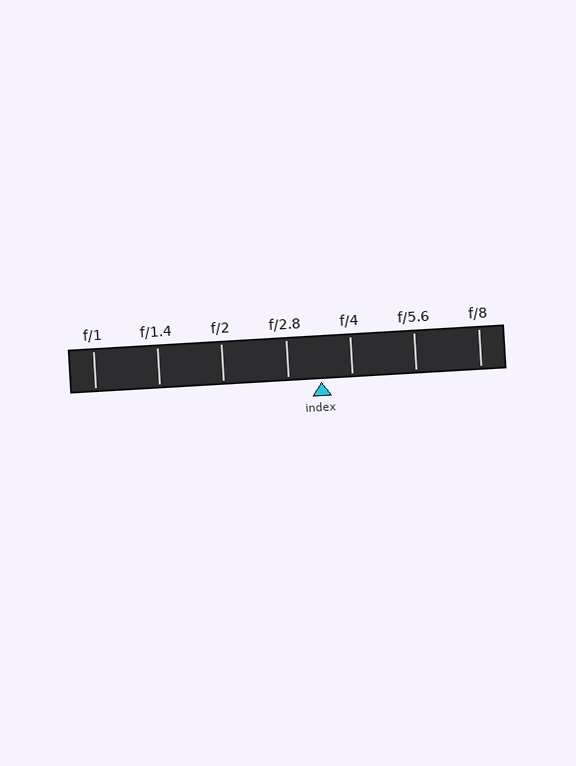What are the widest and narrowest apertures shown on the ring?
The widest aperture shown is f/1 and the narrowest is f/8.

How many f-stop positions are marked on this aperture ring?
There are 7 f-stop positions marked.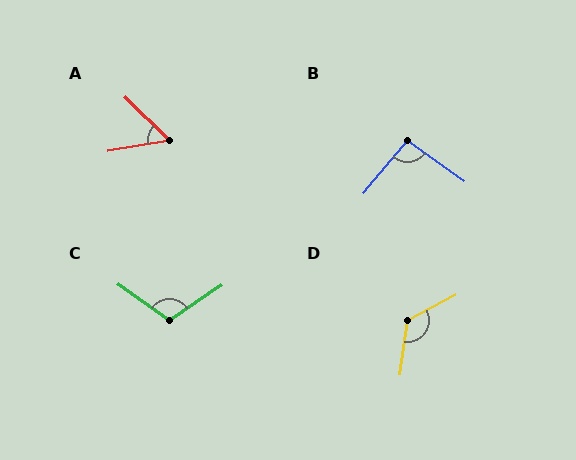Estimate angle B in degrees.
Approximately 94 degrees.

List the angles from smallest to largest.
A (54°), B (94°), C (111°), D (126°).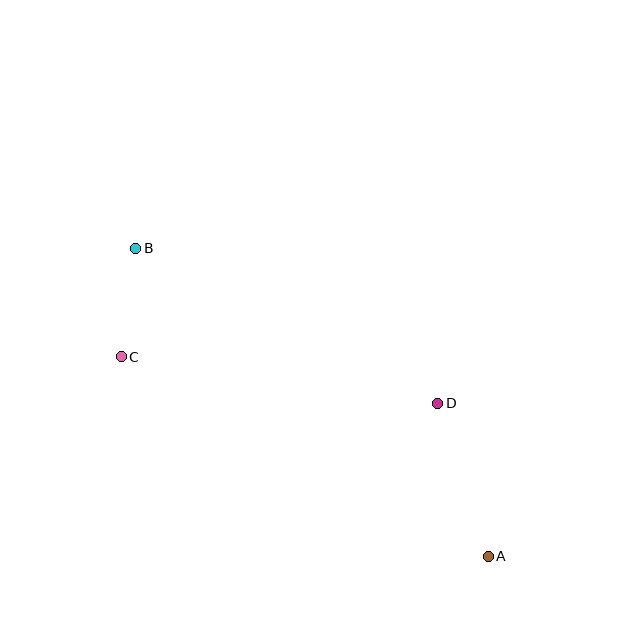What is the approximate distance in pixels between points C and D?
The distance between C and D is approximately 320 pixels.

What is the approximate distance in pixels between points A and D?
The distance between A and D is approximately 161 pixels.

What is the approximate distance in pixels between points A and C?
The distance between A and C is approximately 418 pixels.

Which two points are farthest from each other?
Points A and B are farthest from each other.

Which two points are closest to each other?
Points B and C are closest to each other.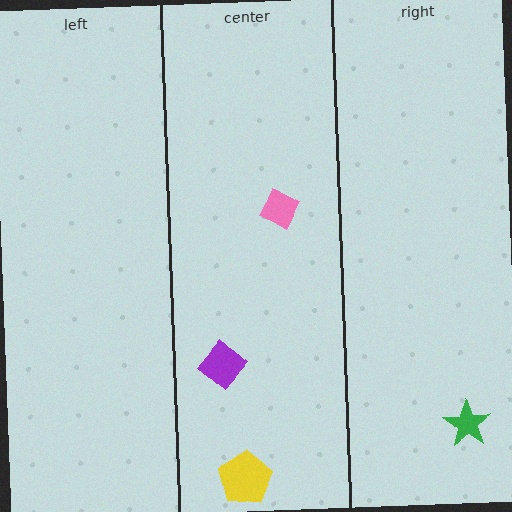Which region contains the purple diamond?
The center region.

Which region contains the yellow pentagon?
The center region.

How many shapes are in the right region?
1.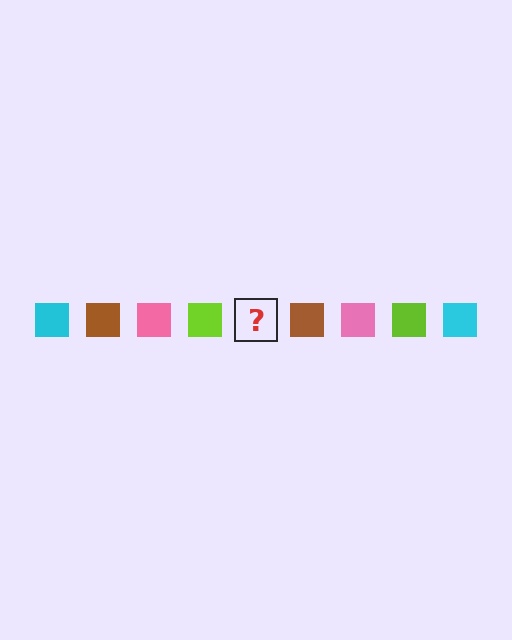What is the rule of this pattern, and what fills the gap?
The rule is that the pattern cycles through cyan, brown, pink, lime squares. The gap should be filled with a cyan square.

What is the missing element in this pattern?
The missing element is a cyan square.